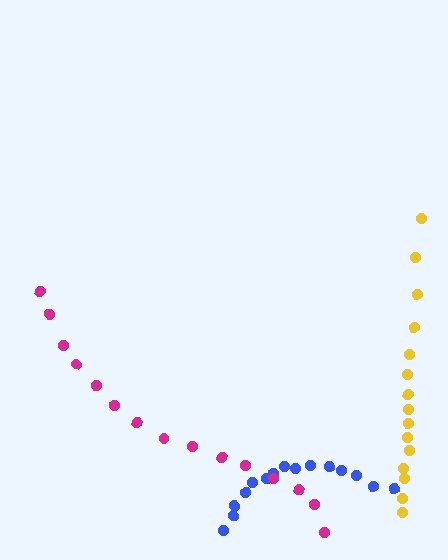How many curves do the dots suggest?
There are 3 distinct paths.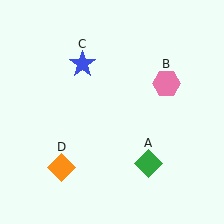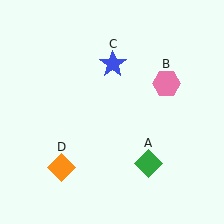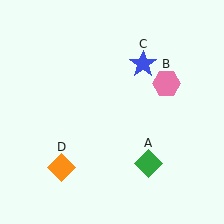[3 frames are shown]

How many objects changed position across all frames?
1 object changed position: blue star (object C).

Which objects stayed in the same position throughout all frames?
Green diamond (object A) and pink hexagon (object B) and orange diamond (object D) remained stationary.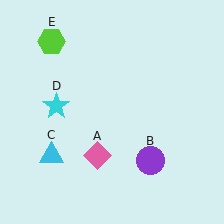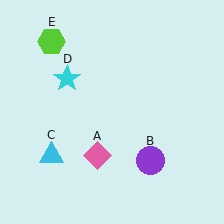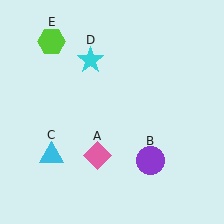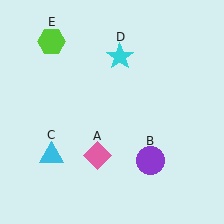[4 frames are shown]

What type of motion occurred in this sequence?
The cyan star (object D) rotated clockwise around the center of the scene.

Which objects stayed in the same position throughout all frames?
Pink diamond (object A) and purple circle (object B) and cyan triangle (object C) and lime hexagon (object E) remained stationary.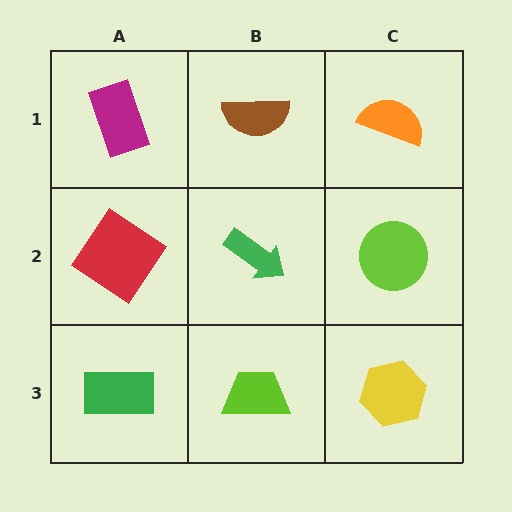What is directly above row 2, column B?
A brown semicircle.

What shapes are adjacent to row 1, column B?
A green arrow (row 2, column B), a magenta rectangle (row 1, column A), an orange semicircle (row 1, column C).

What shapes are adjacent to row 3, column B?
A green arrow (row 2, column B), a green rectangle (row 3, column A), a yellow hexagon (row 3, column C).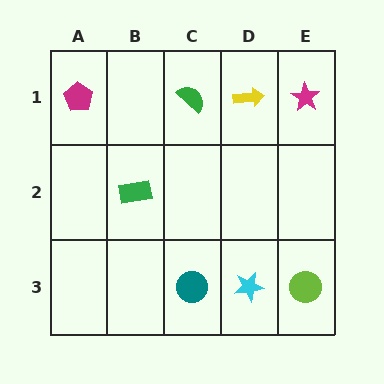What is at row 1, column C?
A green semicircle.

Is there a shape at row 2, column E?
No, that cell is empty.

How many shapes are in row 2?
1 shape.